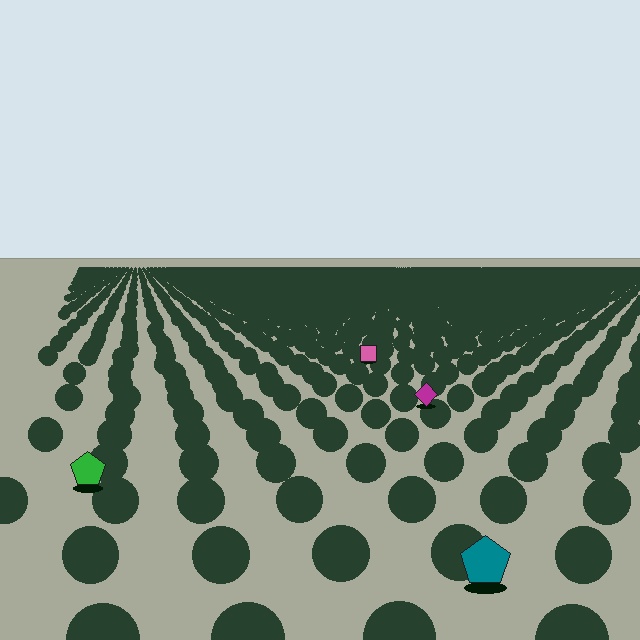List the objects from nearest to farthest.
From nearest to farthest: the teal pentagon, the green pentagon, the magenta diamond, the pink square.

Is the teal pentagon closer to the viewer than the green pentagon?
Yes. The teal pentagon is closer — you can tell from the texture gradient: the ground texture is coarser near it.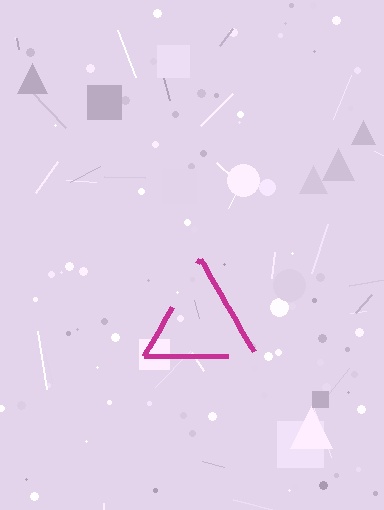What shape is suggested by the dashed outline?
The dashed outline suggests a triangle.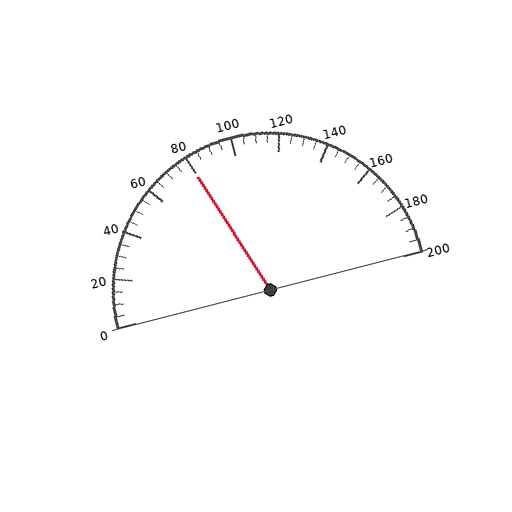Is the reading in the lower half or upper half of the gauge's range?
The reading is in the lower half of the range (0 to 200).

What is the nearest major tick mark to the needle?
The nearest major tick mark is 80.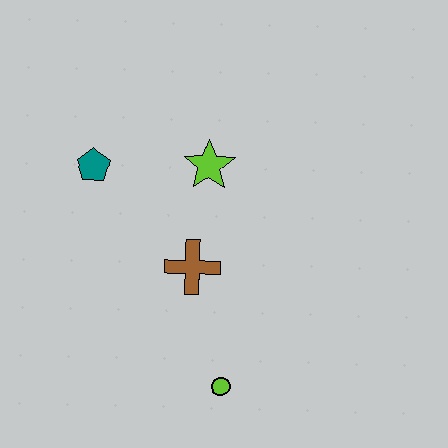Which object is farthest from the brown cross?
The teal pentagon is farthest from the brown cross.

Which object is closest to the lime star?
The brown cross is closest to the lime star.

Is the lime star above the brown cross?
Yes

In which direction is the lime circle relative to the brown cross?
The lime circle is below the brown cross.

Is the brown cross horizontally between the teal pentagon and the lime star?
Yes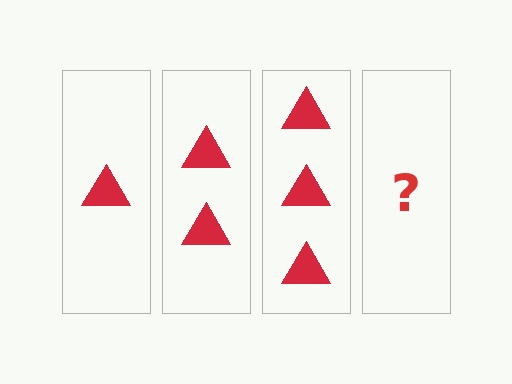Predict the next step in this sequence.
The next step is 4 triangles.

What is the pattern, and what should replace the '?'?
The pattern is that each step adds one more triangle. The '?' should be 4 triangles.